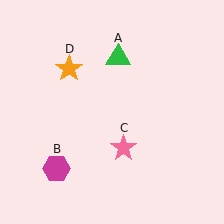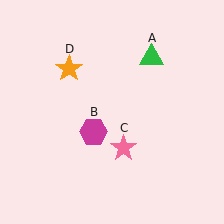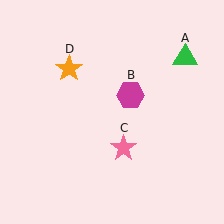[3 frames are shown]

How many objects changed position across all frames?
2 objects changed position: green triangle (object A), magenta hexagon (object B).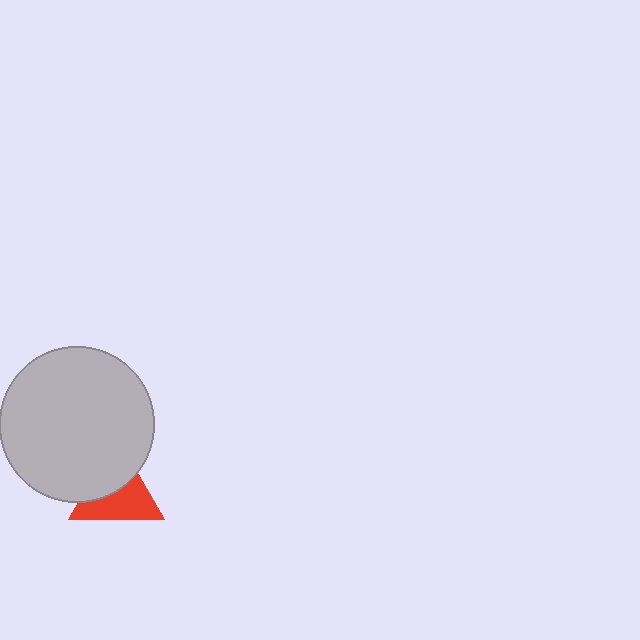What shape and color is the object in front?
The object in front is a light gray circle.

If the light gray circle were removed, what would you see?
You would see the complete red triangle.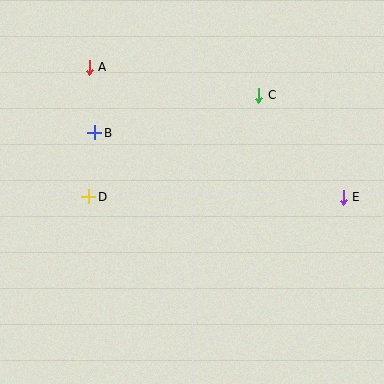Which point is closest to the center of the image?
Point D at (89, 197) is closest to the center.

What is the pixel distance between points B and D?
The distance between B and D is 64 pixels.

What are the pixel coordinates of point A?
Point A is at (89, 67).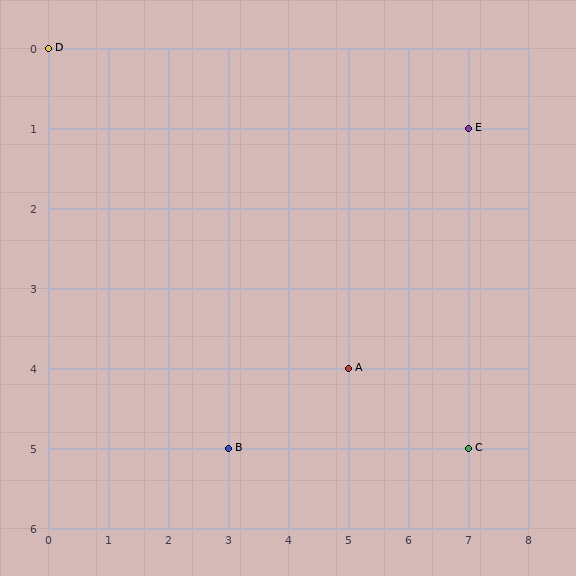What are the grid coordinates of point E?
Point E is at grid coordinates (7, 1).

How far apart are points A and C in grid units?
Points A and C are 2 columns and 1 row apart (about 2.2 grid units diagonally).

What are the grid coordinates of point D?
Point D is at grid coordinates (0, 0).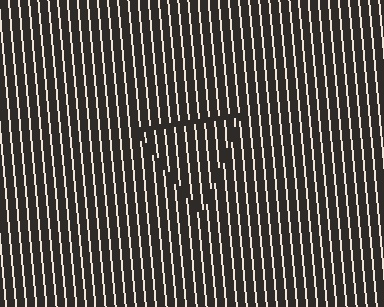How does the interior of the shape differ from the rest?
The interior of the shape contains the same grating, shifted by half a period — the contour is defined by the phase discontinuity where line-ends from the inner and outer gratings abut.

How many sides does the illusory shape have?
3 sides — the line-ends trace a triangle.